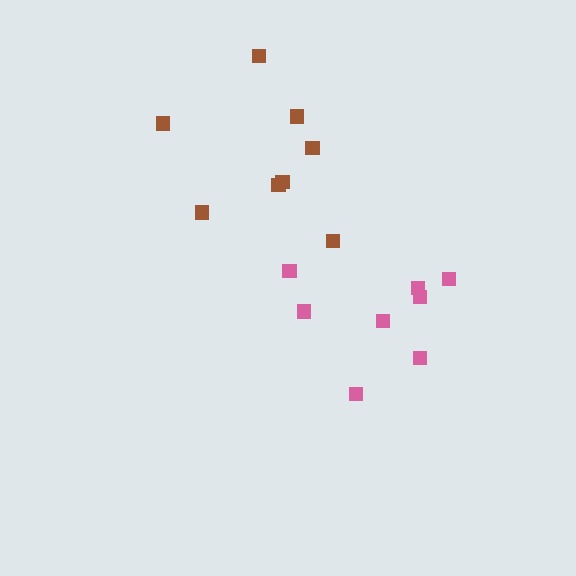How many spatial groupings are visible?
There are 2 spatial groupings.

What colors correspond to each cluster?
The clusters are colored: pink, brown.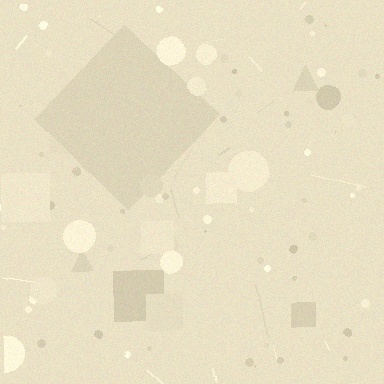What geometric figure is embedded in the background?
A diamond is embedded in the background.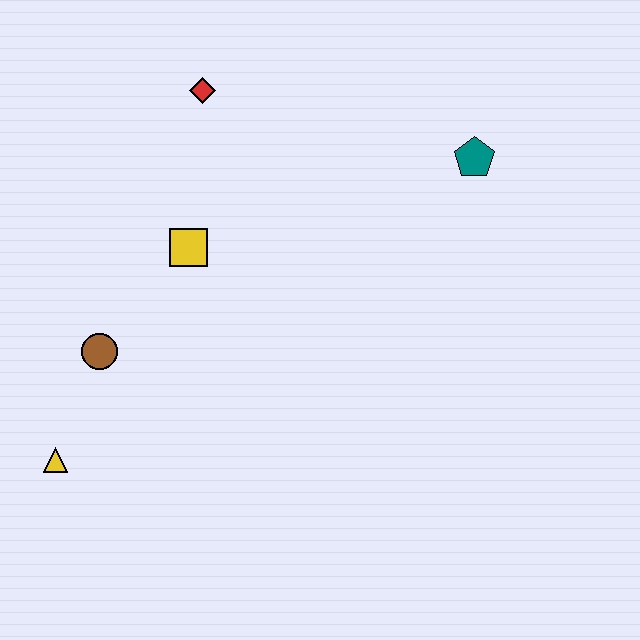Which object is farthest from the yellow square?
The teal pentagon is farthest from the yellow square.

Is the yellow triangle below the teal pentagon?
Yes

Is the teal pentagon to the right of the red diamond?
Yes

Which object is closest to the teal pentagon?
The red diamond is closest to the teal pentagon.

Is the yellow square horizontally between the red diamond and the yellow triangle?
Yes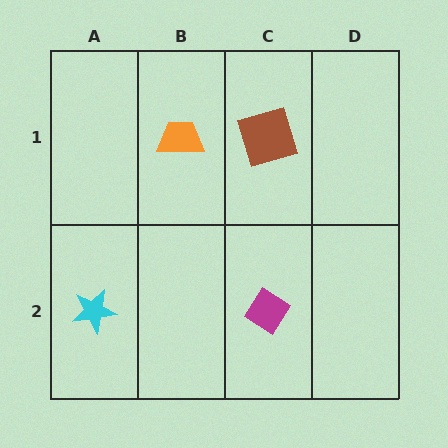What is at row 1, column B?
An orange trapezoid.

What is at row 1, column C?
A brown square.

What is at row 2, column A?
A cyan star.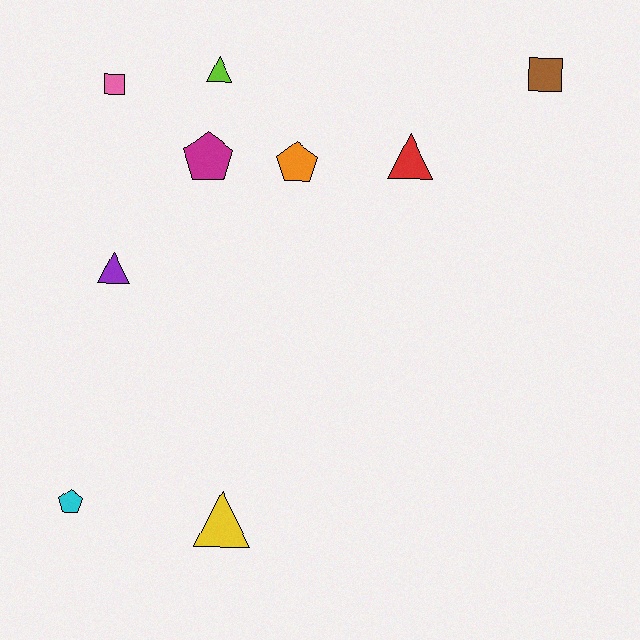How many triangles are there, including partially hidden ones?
There are 4 triangles.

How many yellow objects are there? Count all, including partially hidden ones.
There is 1 yellow object.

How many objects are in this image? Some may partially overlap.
There are 9 objects.